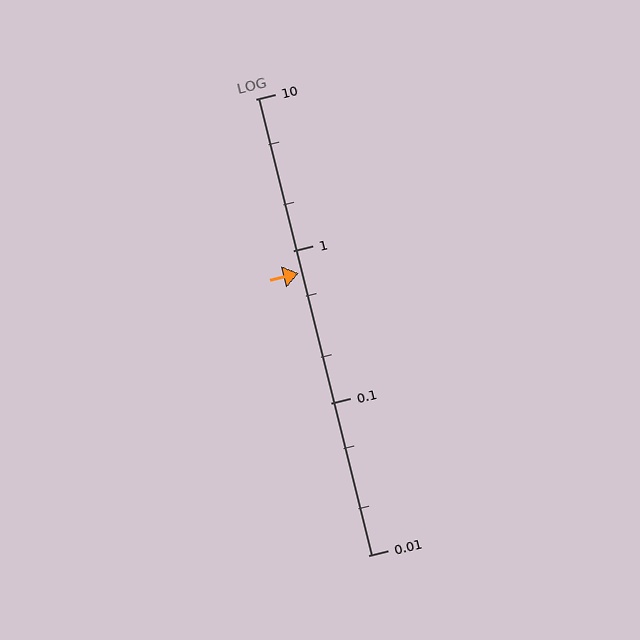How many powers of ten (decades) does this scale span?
The scale spans 3 decades, from 0.01 to 10.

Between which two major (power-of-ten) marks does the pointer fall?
The pointer is between 0.1 and 1.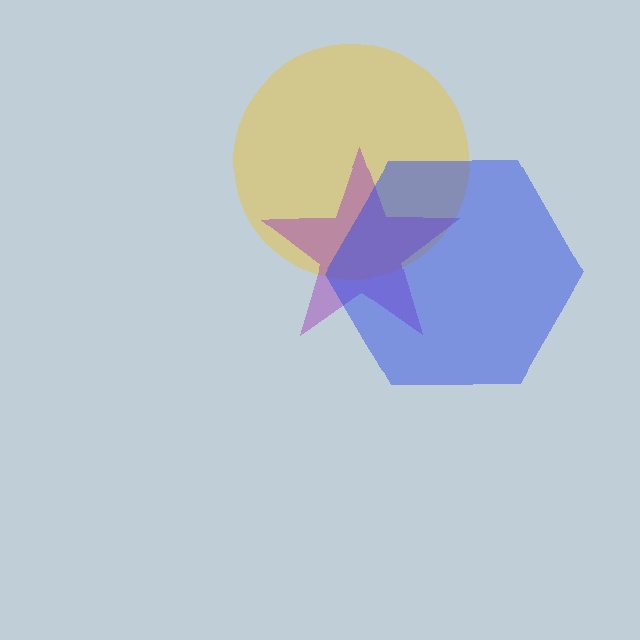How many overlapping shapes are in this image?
There are 3 overlapping shapes in the image.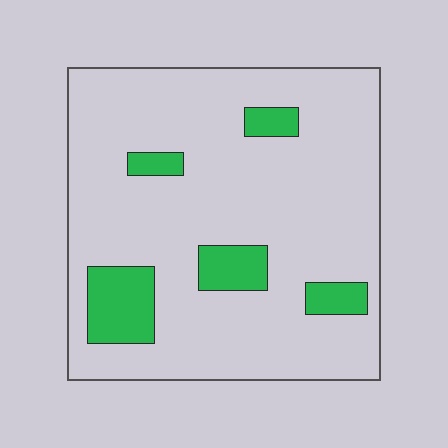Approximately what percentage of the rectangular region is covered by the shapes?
Approximately 15%.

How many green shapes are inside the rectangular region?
5.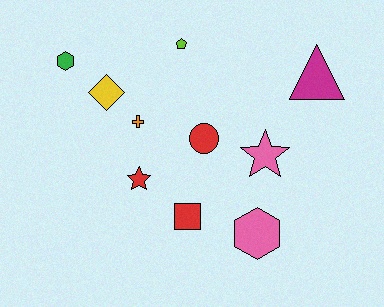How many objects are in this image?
There are 10 objects.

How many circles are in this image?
There is 1 circle.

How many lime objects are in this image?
There is 1 lime object.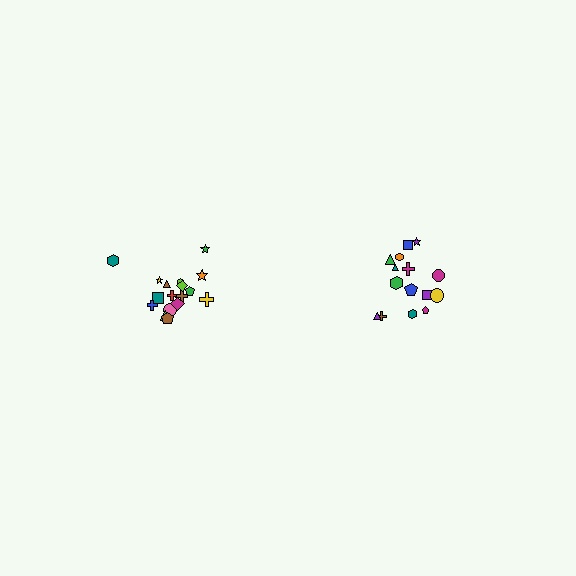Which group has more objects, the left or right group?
The left group.